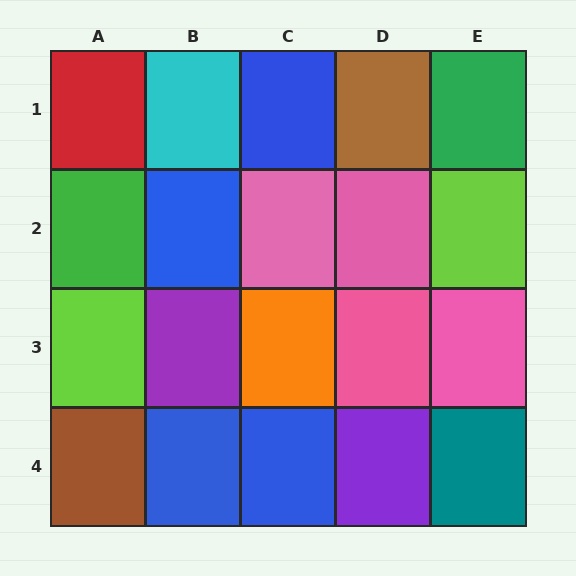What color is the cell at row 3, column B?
Purple.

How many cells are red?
1 cell is red.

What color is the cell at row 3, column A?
Lime.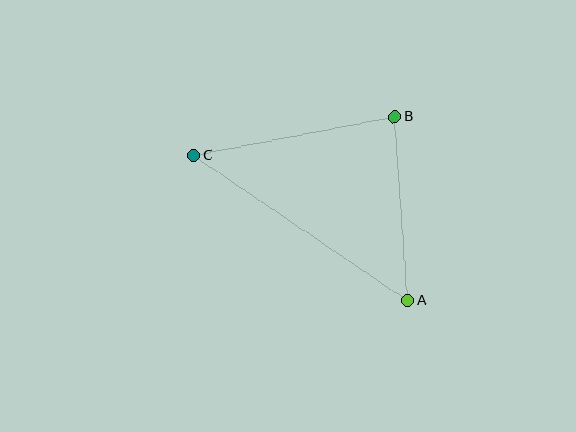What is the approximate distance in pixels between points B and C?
The distance between B and C is approximately 205 pixels.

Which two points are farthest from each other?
Points A and C are farthest from each other.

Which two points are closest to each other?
Points A and B are closest to each other.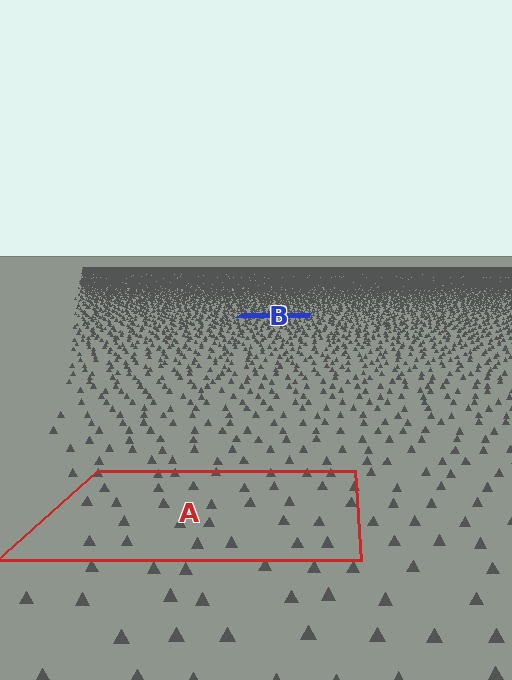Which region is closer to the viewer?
Region A is closer. The texture elements there are larger and more spread out.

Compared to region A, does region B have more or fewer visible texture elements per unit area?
Region B has more texture elements per unit area — they are packed more densely because it is farther away.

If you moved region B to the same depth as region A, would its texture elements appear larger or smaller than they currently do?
They would appear larger. At a closer depth, the same texture elements are projected at a bigger on-screen size.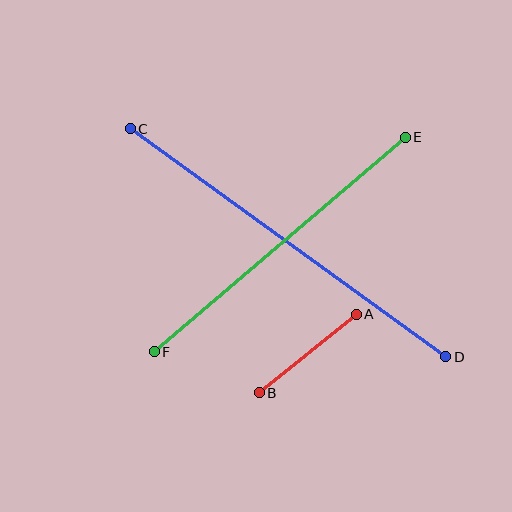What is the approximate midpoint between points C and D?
The midpoint is at approximately (288, 243) pixels.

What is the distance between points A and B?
The distance is approximately 125 pixels.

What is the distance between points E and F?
The distance is approximately 330 pixels.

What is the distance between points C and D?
The distance is approximately 389 pixels.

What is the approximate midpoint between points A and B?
The midpoint is at approximately (308, 353) pixels.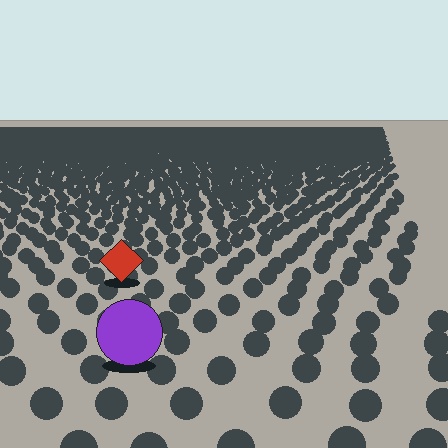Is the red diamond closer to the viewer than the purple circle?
No. The purple circle is closer — you can tell from the texture gradient: the ground texture is coarser near it.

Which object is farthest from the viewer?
The red diamond is farthest from the viewer. It appears smaller and the ground texture around it is denser.